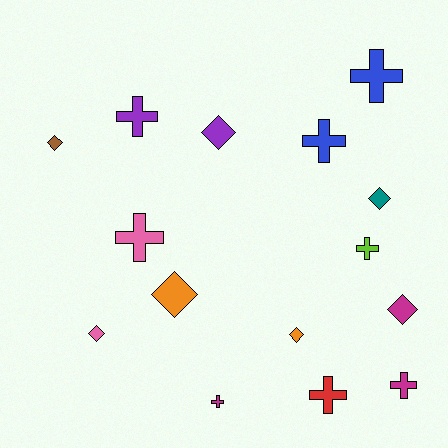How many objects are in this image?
There are 15 objects.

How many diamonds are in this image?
There are 7 diamonds.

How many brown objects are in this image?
There is 1 brown object.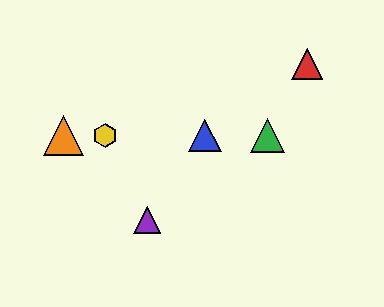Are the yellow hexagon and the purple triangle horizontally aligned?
No, the yellow hexagon is at y≈136 and the purple triangle is at y≈220.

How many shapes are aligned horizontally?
4 shapes (the blue triangle, the green triangle, the yellow hexagon, the orange triangle) are aligned horizontally.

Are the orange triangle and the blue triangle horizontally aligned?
Yes, both are at y≈136.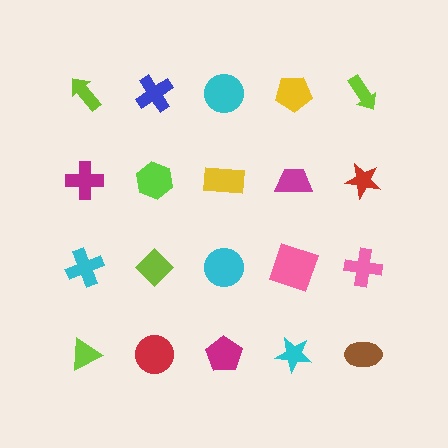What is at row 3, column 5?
A pink cross.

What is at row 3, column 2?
A lime diamond.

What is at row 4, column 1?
A lime triangle.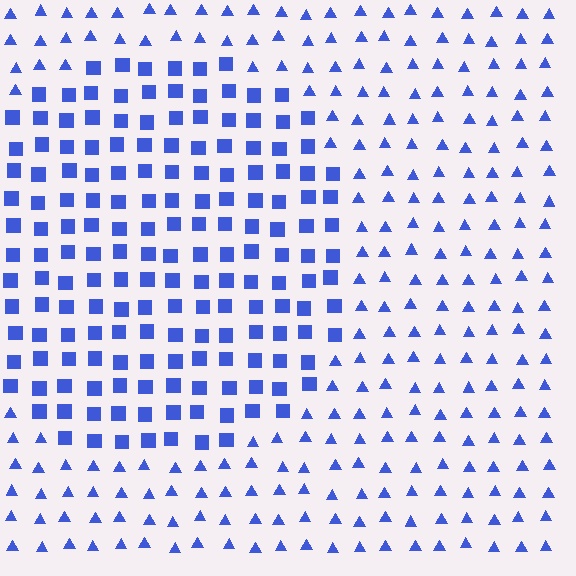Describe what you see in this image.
The image is filled with small blue elements arranged in a uniform grid. A circle-shaped region contains squares, while the surrounding area contains triangles. The boundary is defined purely by the change in element shape.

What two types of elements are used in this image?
The image uses squares inside the circle region and triangles outside it.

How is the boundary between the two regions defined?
The boundary is defined by a change in element shape: squares inside vs. triangles outside. All elements share the same color and spacing.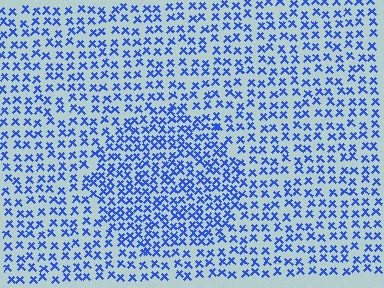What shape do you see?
I see a circle.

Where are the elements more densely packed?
The elements are more densely packed inside the circle boundary.